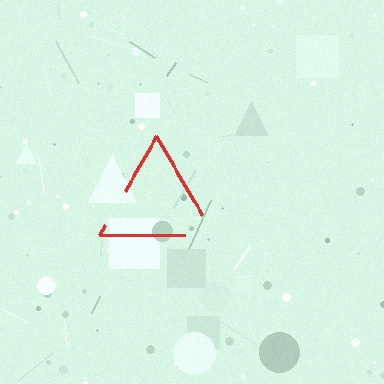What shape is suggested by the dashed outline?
The dashed outline suggests a triangle.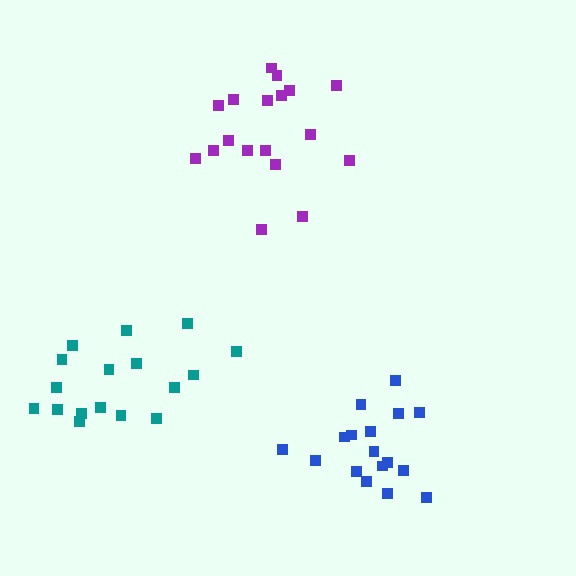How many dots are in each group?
Group 1: 18 dots, Group 2: 17 dots, Group 3: 17 dots (52 total).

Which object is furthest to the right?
The blue cluster is rightmost.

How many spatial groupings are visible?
There are 3 spatial groupings.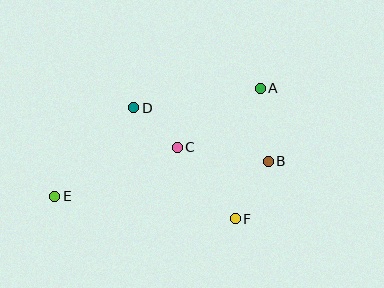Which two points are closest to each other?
Points C and D are closest to each other.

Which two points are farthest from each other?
Points A and E are farthest from each other.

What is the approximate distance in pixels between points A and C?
The distance between A and C is approximately 102 pixels.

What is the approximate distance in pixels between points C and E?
The distance between C and E is approximately 132 pixels.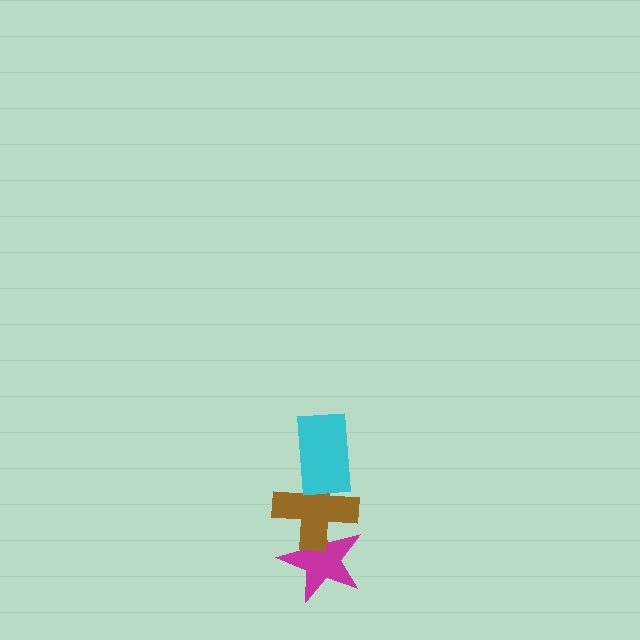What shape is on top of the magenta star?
The brown cross is on top of the magenta star.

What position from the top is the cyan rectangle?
The cyan rectangle is 1st from the top.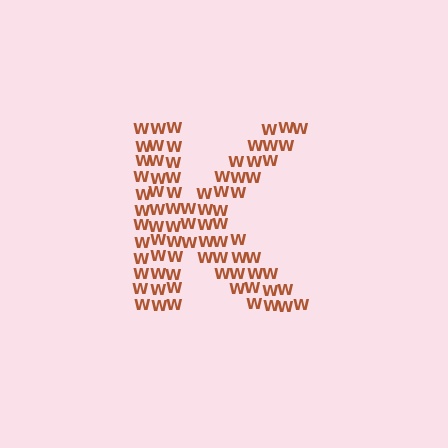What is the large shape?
The large shape is the letter K.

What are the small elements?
The small elements are letter W's.